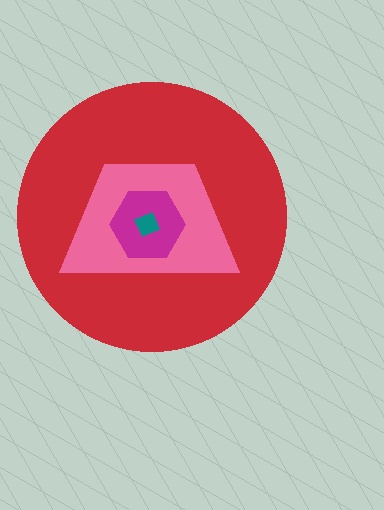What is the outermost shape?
The red circle.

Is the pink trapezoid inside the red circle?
Yes.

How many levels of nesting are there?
4.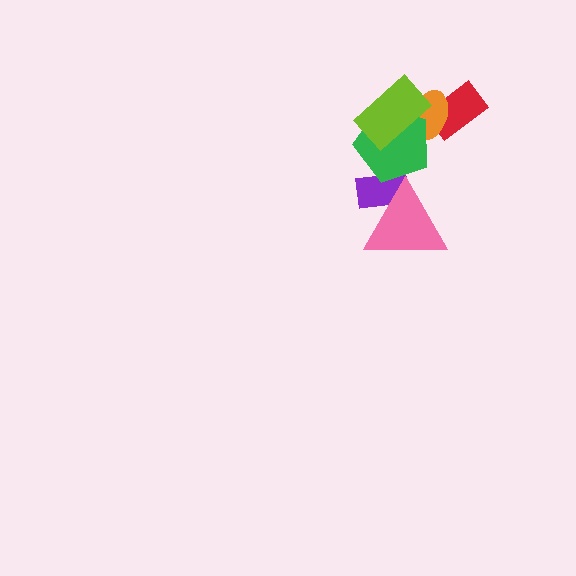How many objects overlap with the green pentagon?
3 objects overlap with the green pentagon.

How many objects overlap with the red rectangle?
1 object overlaps with the red rectangle.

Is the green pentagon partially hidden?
Yes, it is partially covered by another shape.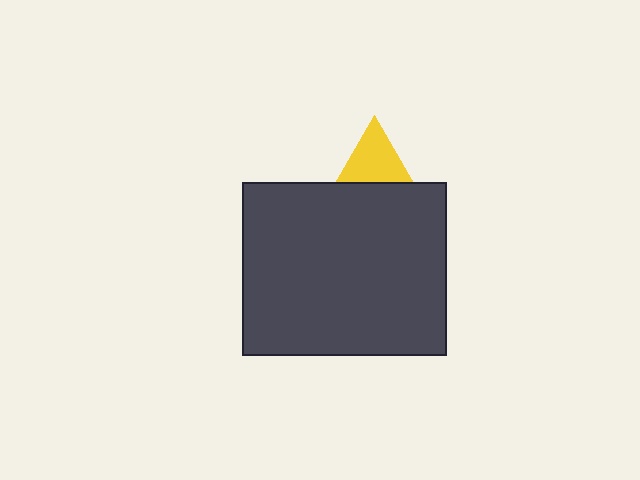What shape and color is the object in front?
The object in front is a dark gray rectangle.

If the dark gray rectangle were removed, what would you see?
You would see the complete yellow triangle.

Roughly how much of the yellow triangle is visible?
A small part of it is visible (roughly 33%).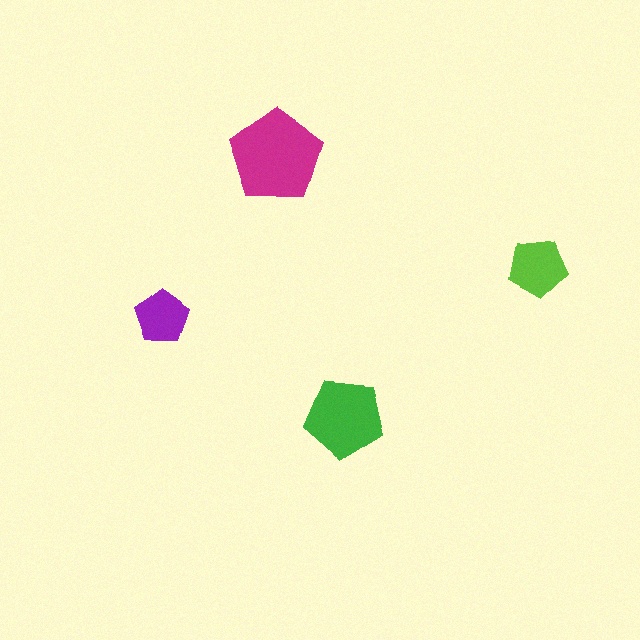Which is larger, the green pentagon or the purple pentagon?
The green one.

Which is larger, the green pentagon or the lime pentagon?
The green one.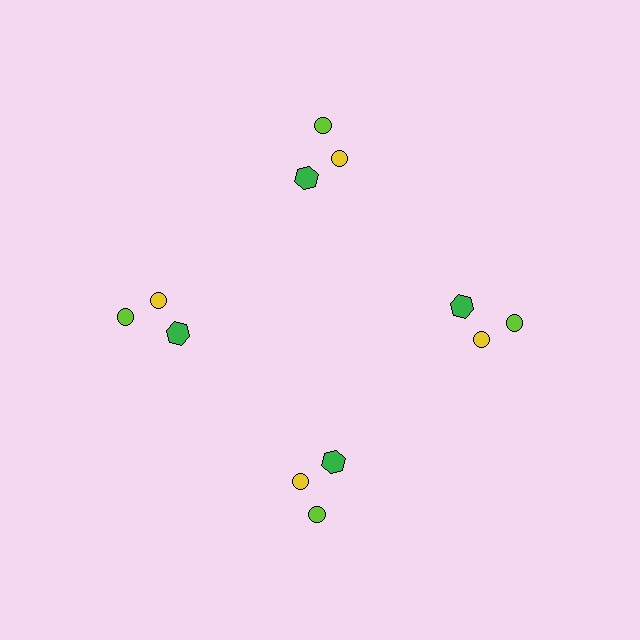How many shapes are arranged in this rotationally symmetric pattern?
There are 12 shapes, arranged in 4 groups of 3.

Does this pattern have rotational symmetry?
Yes, this pattern has 4-fold rotational symmetry. It looks the same after rotating 90 degrees around the center.